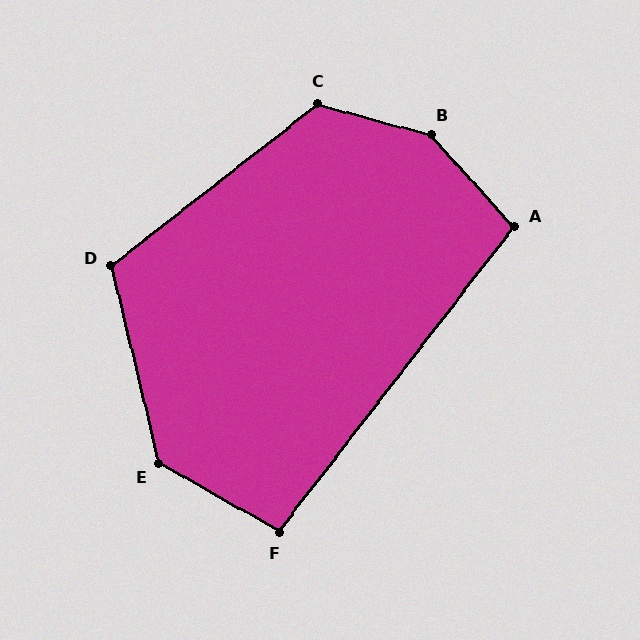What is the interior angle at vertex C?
Approximately 127 degrees (obtuse).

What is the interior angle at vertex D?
Approximately 114 degrees (obtuse).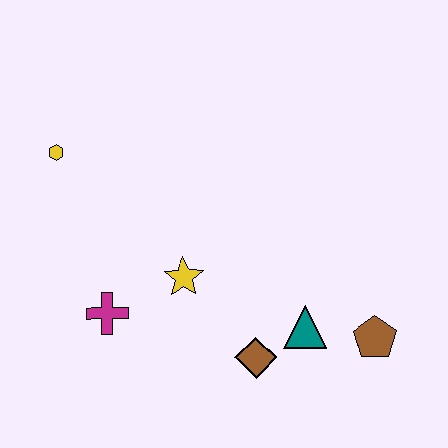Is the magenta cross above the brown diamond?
Yes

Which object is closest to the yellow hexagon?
The magenta cross is closest to the yellow hexagon.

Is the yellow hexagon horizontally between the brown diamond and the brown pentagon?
No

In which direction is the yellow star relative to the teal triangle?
The yellow star is to the left of the teal triangle.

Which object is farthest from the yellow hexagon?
The brown pentagon is farthest from the yellow hexagon.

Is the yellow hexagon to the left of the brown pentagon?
Yes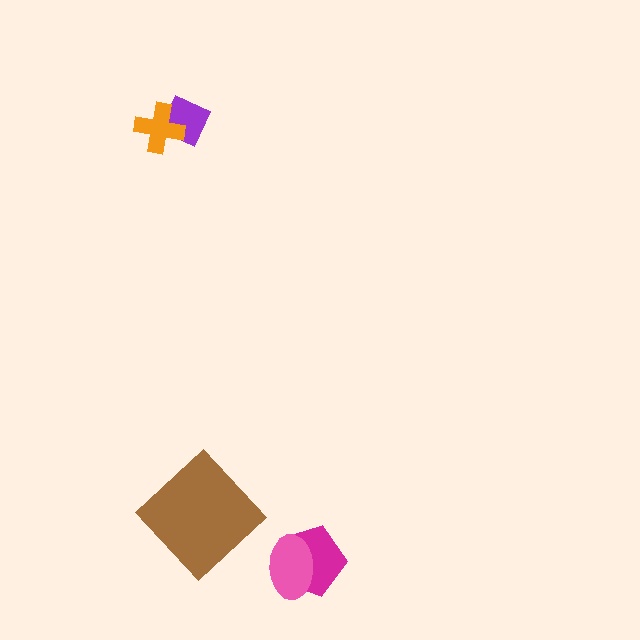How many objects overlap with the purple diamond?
1 object overlaps with the purple diamond.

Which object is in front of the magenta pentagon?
The pink ellipse is in front of the magenta pentagon.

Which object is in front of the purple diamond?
The orange cross is in front of the purple diamond.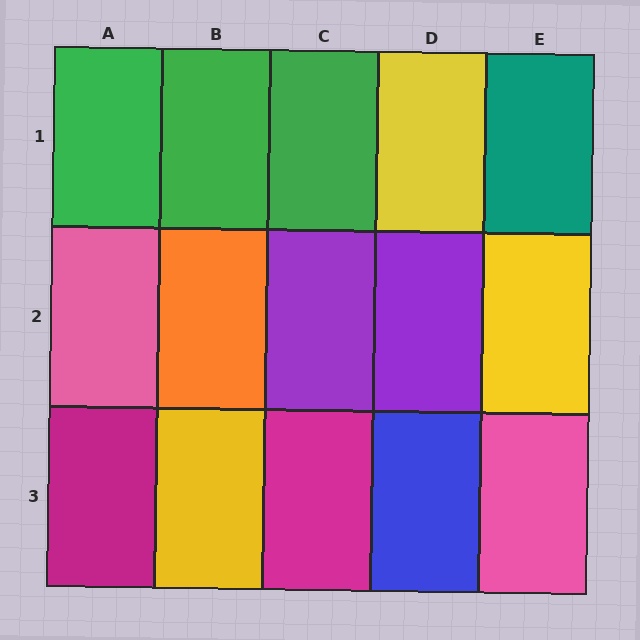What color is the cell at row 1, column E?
Teal.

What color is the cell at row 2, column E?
Yellow.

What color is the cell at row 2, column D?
Purple.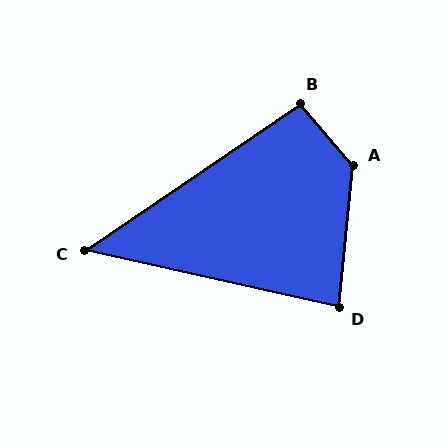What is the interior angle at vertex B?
Approximately 97 degrees (obtuse).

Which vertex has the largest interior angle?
A, at approximately 133 degrees.